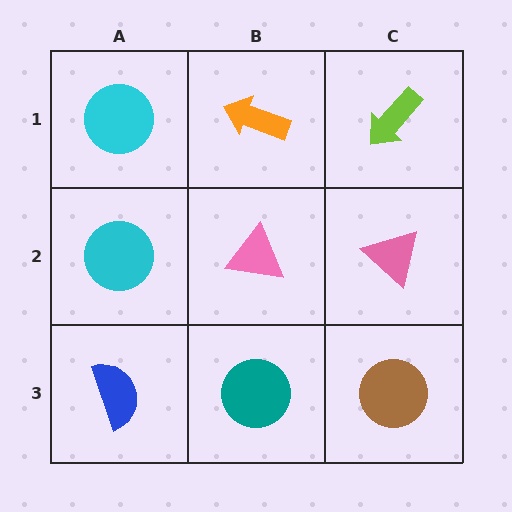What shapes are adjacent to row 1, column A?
A cyan circle (row 2, column A), an orange arrow (row 1, column B).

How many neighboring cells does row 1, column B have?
3.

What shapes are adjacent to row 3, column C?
A pink triangle (row 2, column C), a teal circle (row 3, column B).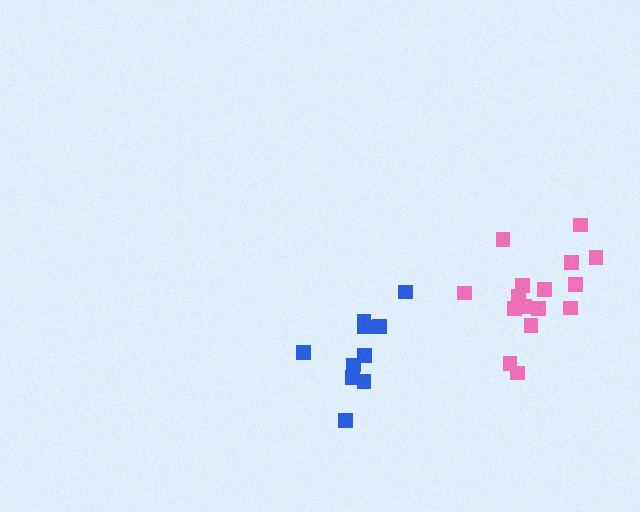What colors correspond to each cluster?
The clusters are colored: pink, blue.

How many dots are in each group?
Group 1: 16 dots, Group 2: 10 dots (26 total).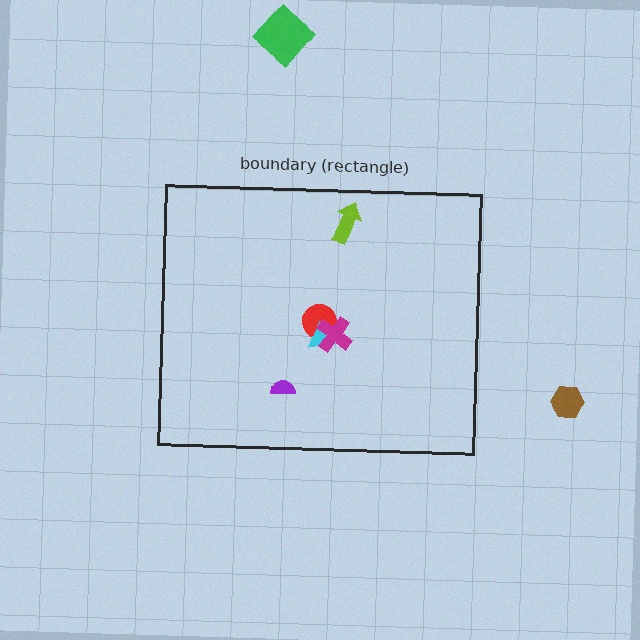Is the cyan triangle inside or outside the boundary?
Inside.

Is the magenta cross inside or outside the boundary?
Inside.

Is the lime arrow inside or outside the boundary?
Inside.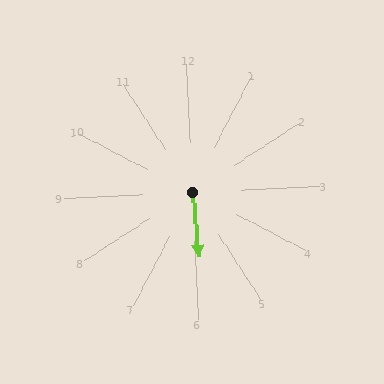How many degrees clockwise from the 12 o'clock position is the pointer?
Approximately 176 degrees.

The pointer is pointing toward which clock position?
Roughly 6 o'clock.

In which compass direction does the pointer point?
South.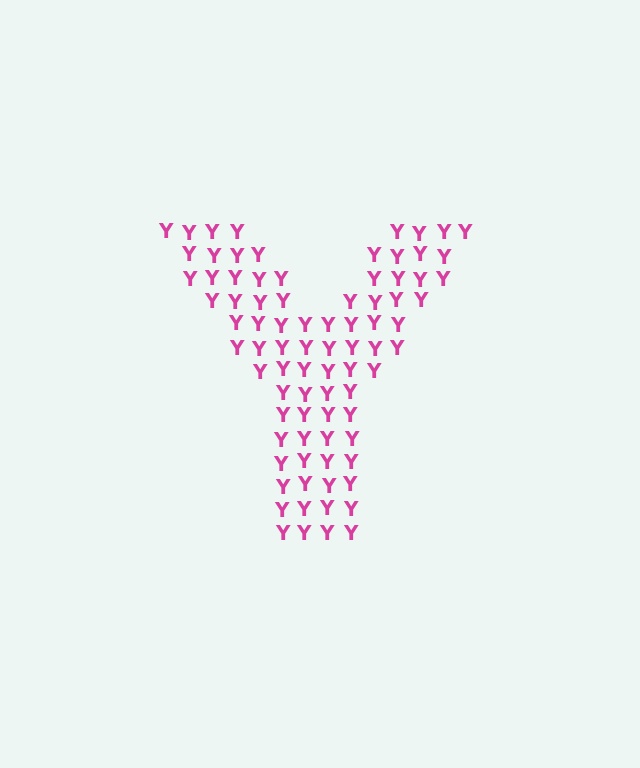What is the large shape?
The large shape is the letter Y.